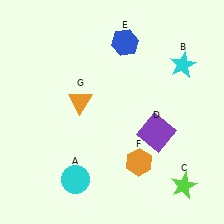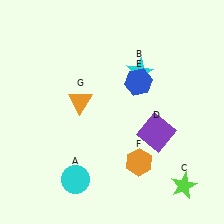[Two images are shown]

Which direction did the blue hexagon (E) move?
The blue hexagon (E) moved down.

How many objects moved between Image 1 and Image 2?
2 objects moved between the two images.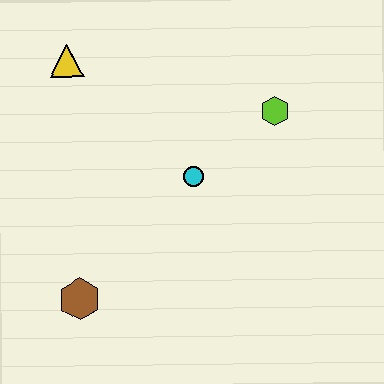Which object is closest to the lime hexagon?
The cyan circle is closest to the lime hexagon.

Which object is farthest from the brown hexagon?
The lime hexagon is farthest from the brown hexagon.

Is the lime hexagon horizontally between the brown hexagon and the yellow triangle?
No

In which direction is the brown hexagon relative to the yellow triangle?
The brown hexagon is below the yellow triangle.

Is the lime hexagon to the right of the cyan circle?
Yes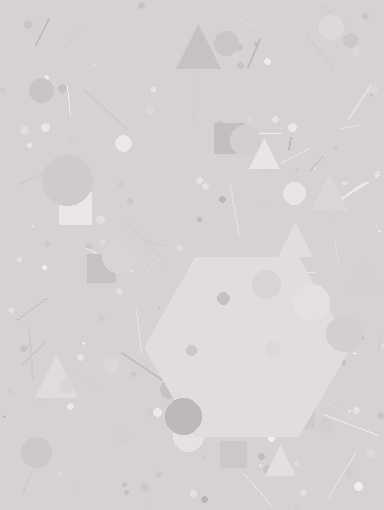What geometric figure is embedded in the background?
A hexagon is embedded in the background.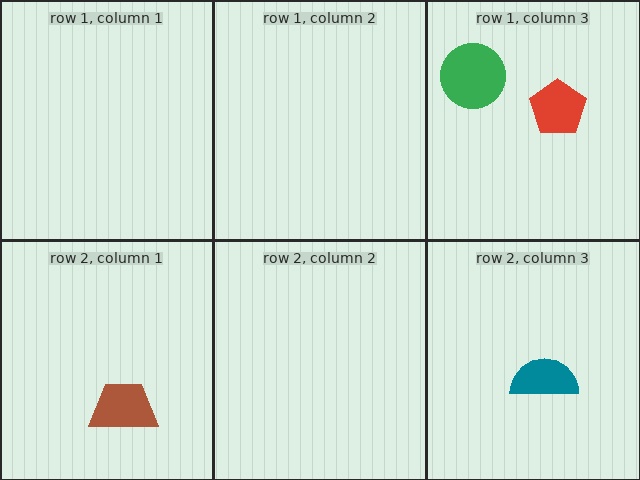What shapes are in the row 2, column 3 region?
The teal semicircle.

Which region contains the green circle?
The row 1, column 3 region.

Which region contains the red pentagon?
The row 1, column 3 region.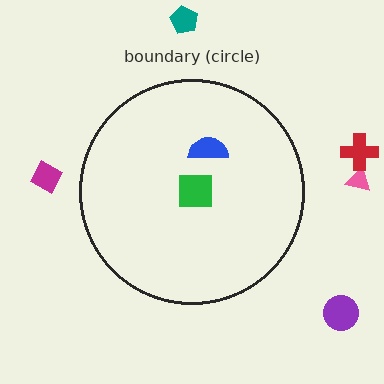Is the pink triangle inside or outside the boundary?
Outside.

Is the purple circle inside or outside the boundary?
Outside.